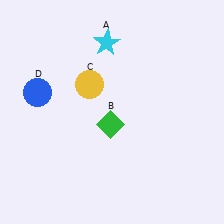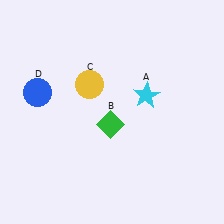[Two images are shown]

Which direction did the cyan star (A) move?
The cyan star (A) moved down.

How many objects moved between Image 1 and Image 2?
1 object moved between the two images.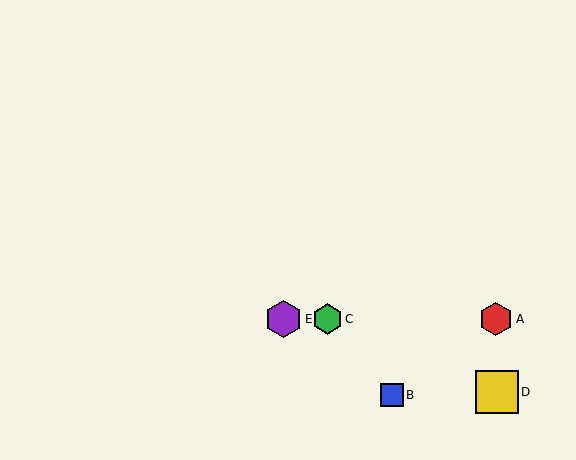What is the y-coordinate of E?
Object E is at y≈319.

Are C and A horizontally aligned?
Yes, both are at y≈319.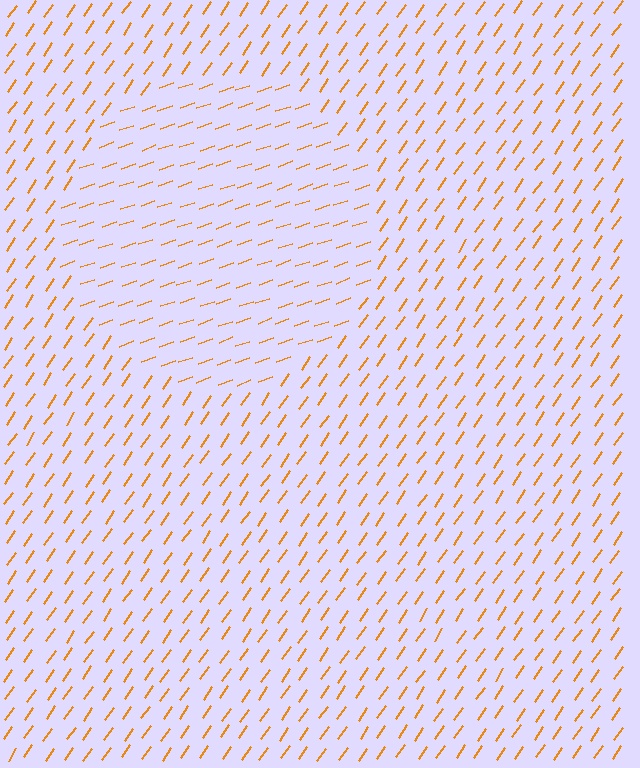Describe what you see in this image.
The image is filled with small orange line segments. A circle region in the image has lines oriented differently from the surrounding lines, creating a visible texture boundary.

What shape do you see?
I see a circle.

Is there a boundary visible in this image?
Yes, there is a texture boundary formed by a change in line orientation.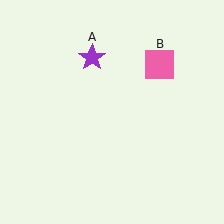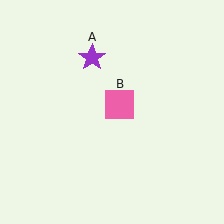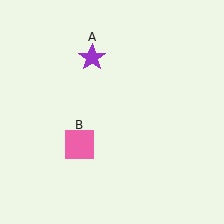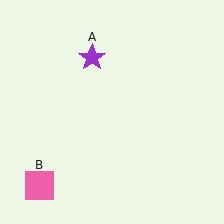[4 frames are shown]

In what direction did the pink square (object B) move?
The pink square (object B) moved down and to the left.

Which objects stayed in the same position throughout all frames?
Purple star (object A) remained stationary.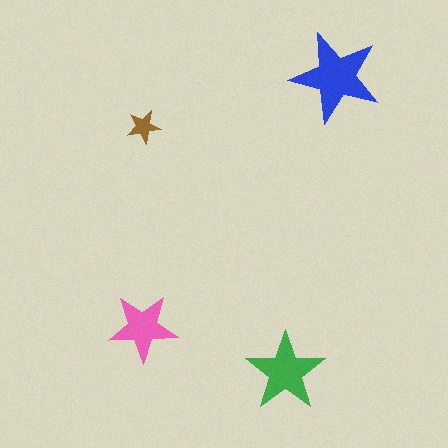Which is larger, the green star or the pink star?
The green one.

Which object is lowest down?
The green star is bottommost.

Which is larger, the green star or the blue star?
The blue one.